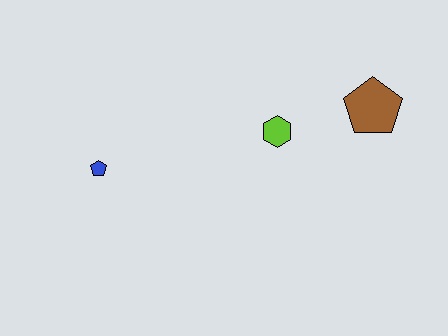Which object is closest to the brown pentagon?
The lime hexagon is closest to the brown pentagon.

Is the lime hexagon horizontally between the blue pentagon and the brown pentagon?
Yes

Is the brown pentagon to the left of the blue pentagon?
No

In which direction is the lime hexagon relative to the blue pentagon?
The lime hexagon is to the right of the blue pentagon.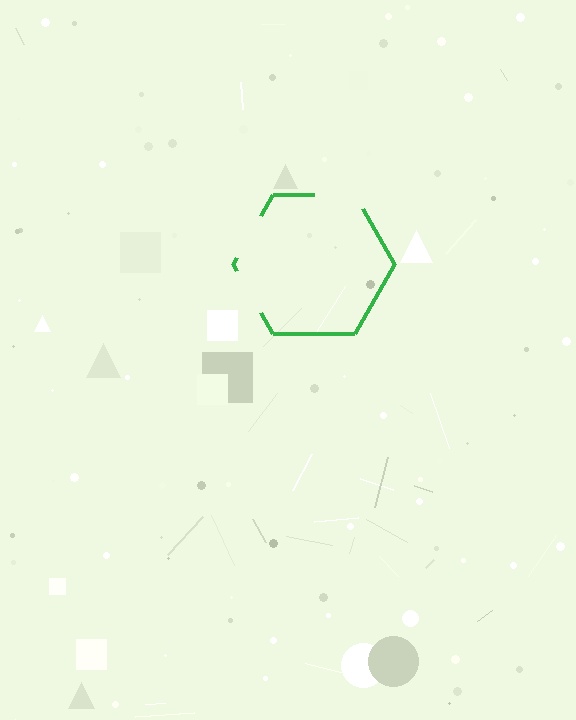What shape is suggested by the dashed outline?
The dashed outline suggests a hexagon.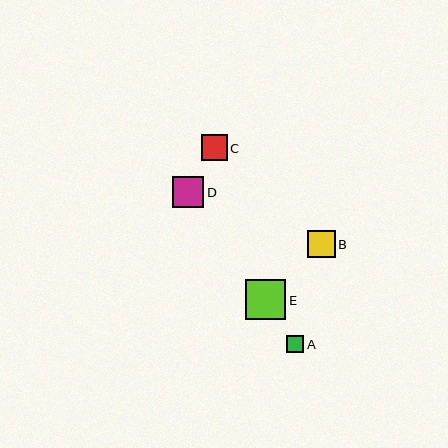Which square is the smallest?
Square A is the smallest with a size of approximately 17 pixels.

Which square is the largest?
Square E is the largest with a size of approximately 40 pixels.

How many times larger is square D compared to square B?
Square D is approximately 1.1 times the size of square B.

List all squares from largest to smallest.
From largest to smallest: E, D, B, C, A.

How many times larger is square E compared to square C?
Square E is approximately 1.6 times the size of square C.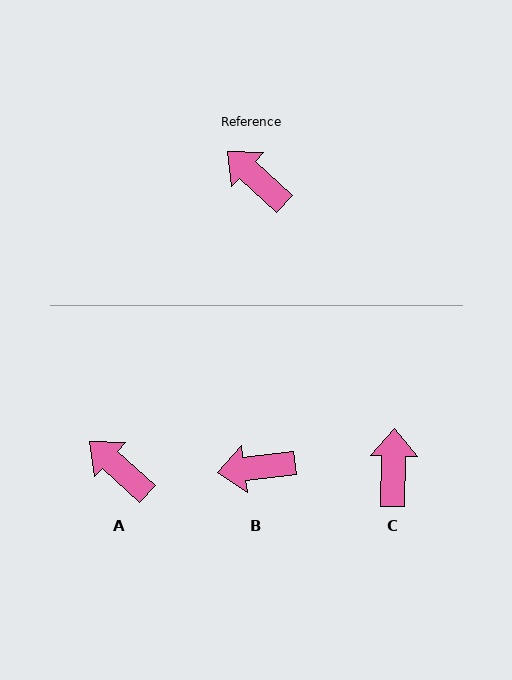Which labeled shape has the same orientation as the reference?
A.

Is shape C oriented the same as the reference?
No, it is off by about 48 degrees.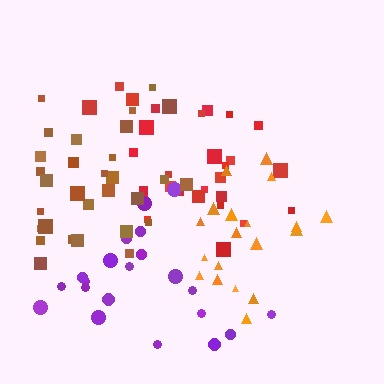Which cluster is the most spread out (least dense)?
Orange.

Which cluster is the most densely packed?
Red.